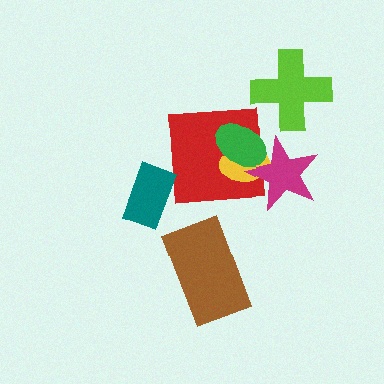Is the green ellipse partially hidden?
Yes, it is partially covered by another shape.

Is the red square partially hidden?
Yes, it is partially covered by another shape.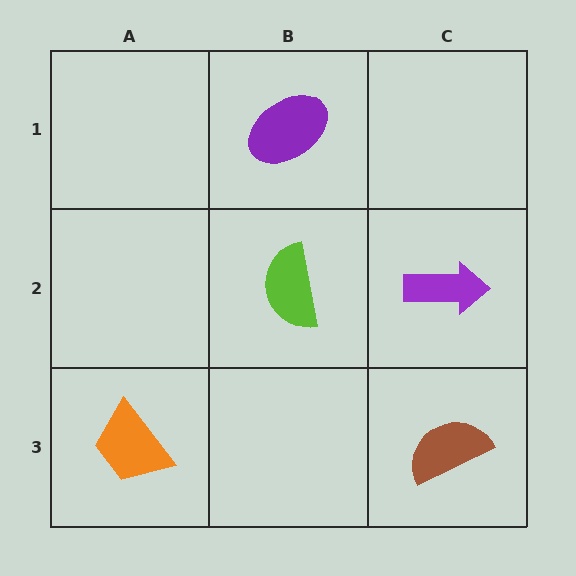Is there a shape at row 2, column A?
No, that cell is empty.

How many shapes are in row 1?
1 shape.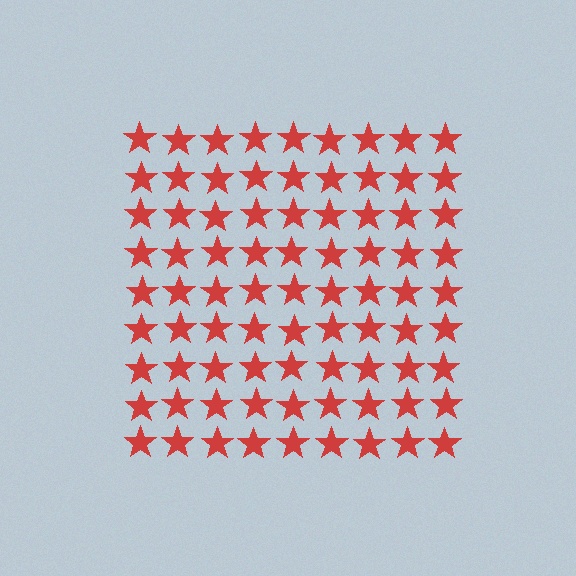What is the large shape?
The large shape is a square.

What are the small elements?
The small elements are stars.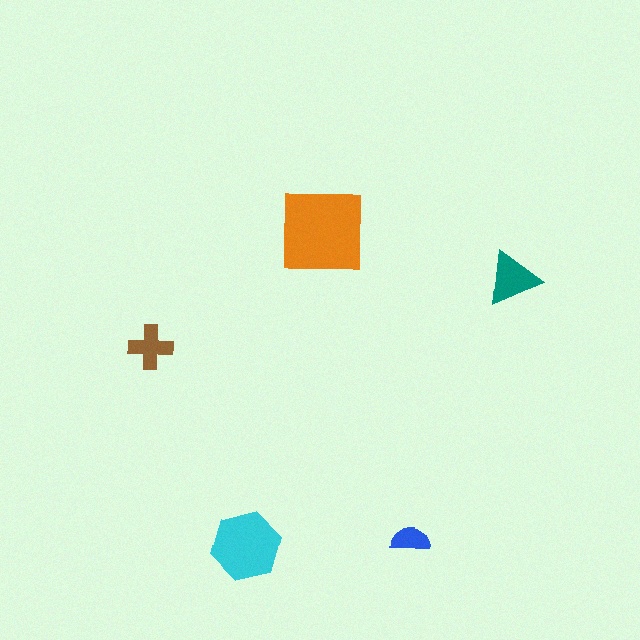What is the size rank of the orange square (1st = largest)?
1st.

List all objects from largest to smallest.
The orange square, the cyan hexagon, the teal triangle, the brown cross, the blue semicircle.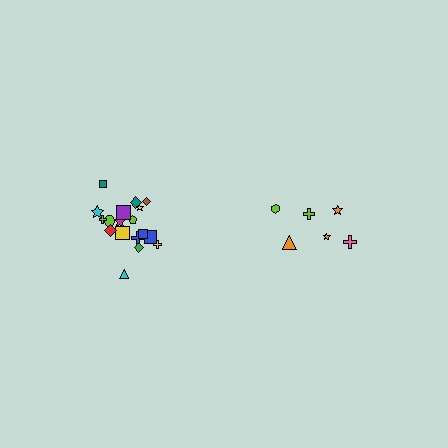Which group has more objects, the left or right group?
The left group.